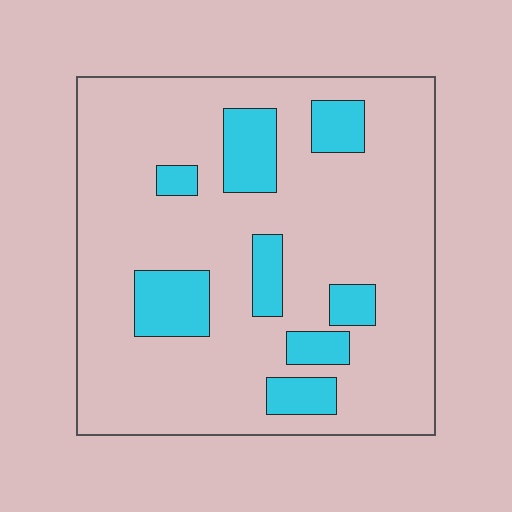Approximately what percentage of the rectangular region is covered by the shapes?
Approximately 20%.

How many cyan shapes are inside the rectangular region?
8.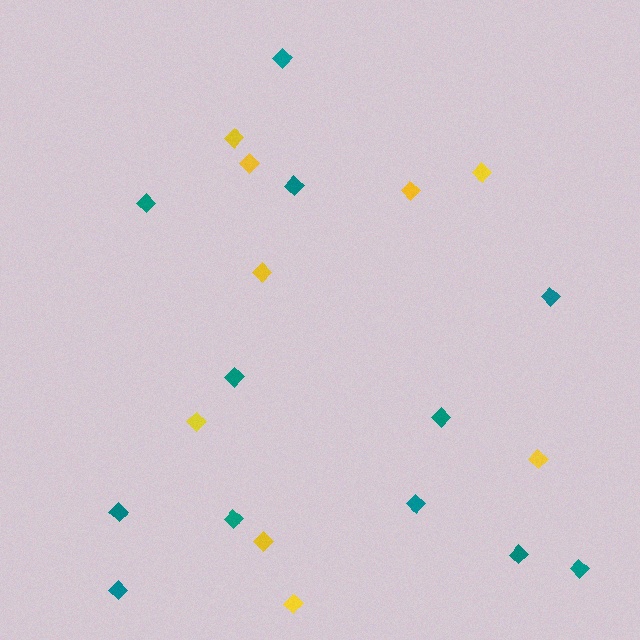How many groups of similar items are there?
There are 2 groups: one group of yellow diamonds (9) and one group of teal diamonds (12).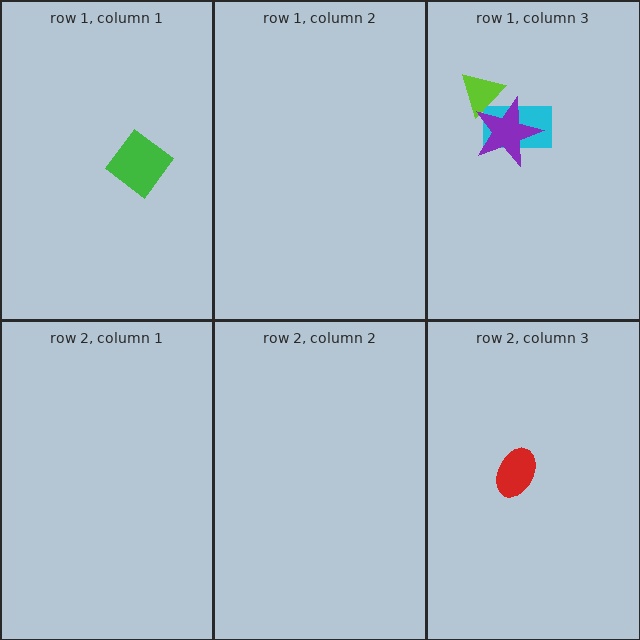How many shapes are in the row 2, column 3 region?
1.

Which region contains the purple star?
The row 1, column 3 region.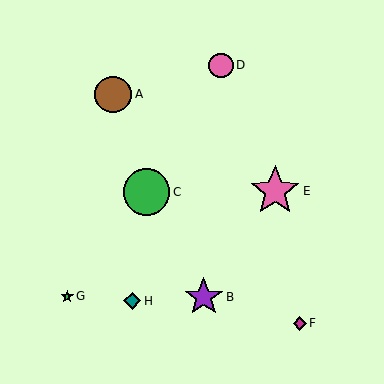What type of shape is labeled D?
Shape D is a pink circle.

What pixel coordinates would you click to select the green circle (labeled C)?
Click at (147, 192) to select the green circle C.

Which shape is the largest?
The pink star (labeled E) is the largest.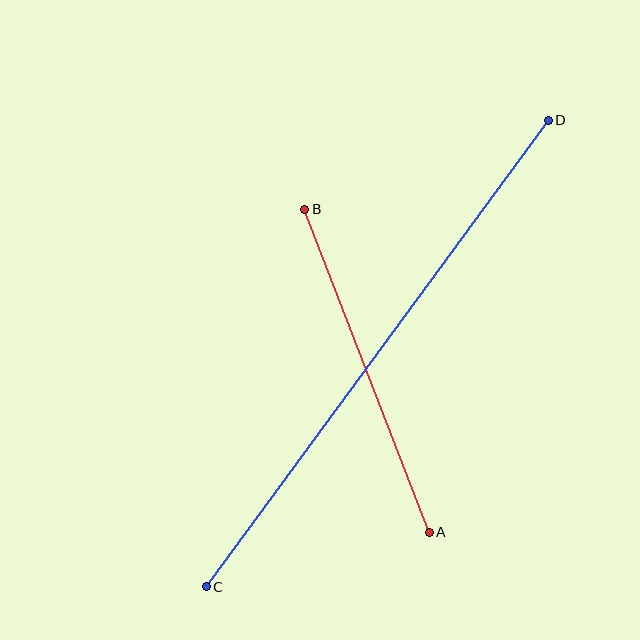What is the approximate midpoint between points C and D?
The midpoint is at approximately (377, 354) pixels.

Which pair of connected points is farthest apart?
Points C and D are farthest apart.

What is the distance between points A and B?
The distance is approximately 346 pixels.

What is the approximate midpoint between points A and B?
The midpoint is at approximately (367, 371) pixels.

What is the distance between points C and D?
The distance is approximately 579 pixels.